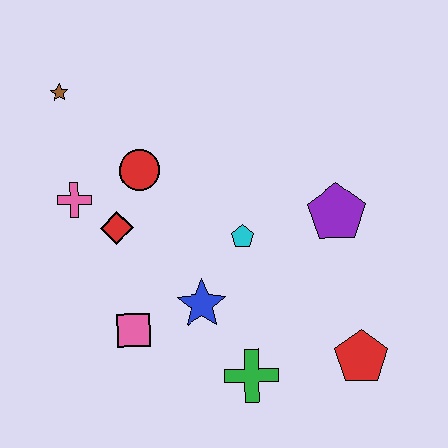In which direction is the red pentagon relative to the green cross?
The red pentagon is to the right of the green cross.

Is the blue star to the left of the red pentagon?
Yes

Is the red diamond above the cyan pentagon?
Yes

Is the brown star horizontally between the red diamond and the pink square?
No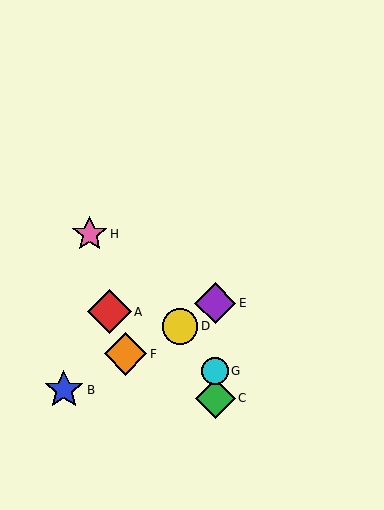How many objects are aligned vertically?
3 objects (C, E, G) are aligned vertically.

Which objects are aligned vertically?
Objects C, E, G are aligned vertically.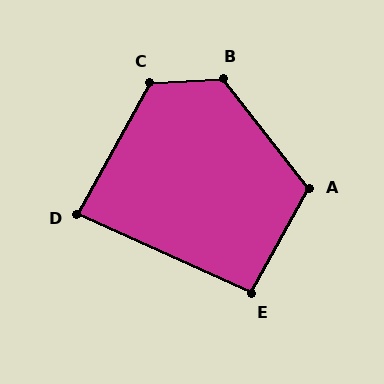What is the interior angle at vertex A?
Approximately 113 degrees (obtuse).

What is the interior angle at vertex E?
Approximately 95 degrees (approximately right).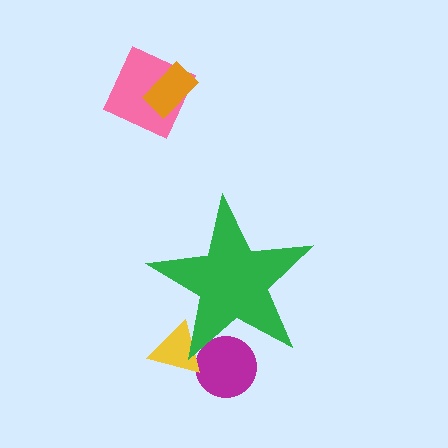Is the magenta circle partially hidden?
Yes, the magenta circle is partially hidden behind the green star.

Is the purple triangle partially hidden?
No, the purple triangle is fully visible.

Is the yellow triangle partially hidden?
Yes, the yellow triangle is partially hidden behind the green star.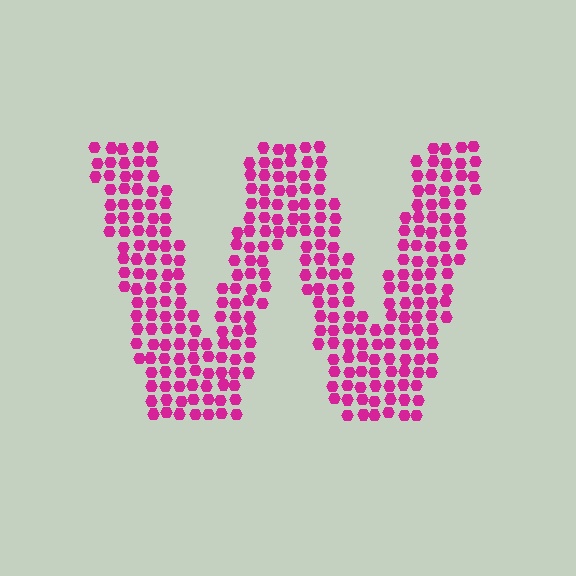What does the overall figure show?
The overall figure shows the letter W.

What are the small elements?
The small elements are hexagons.